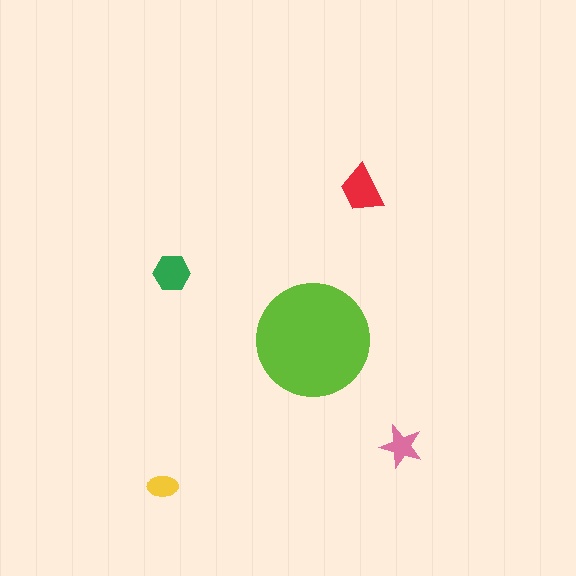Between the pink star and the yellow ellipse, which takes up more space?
The pink star.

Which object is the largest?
The lime circle.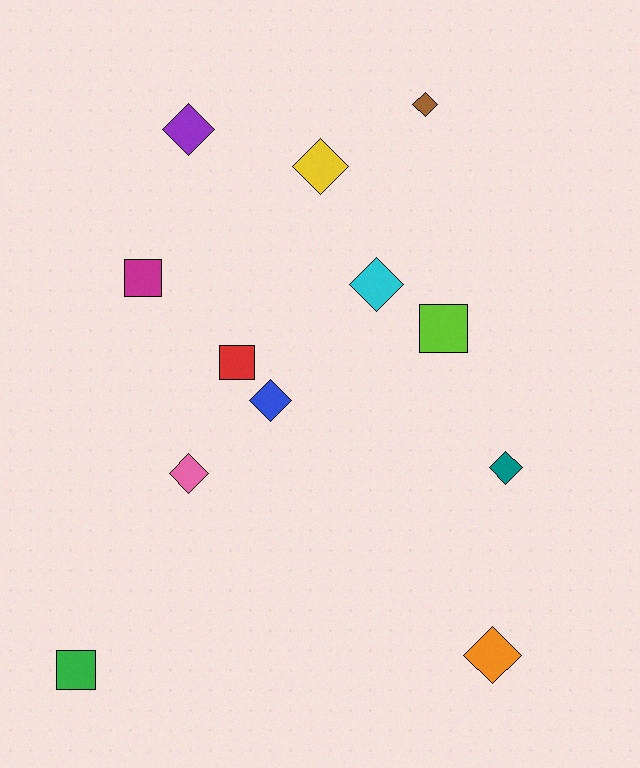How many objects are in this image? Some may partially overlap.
There are 12 objects.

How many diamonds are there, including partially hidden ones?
There are 8 diamonds.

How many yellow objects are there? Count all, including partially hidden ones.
There is 1 yellow object.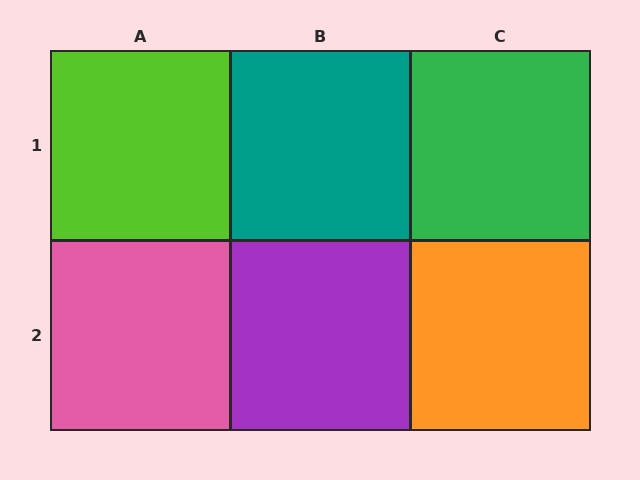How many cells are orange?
1 cell is orange.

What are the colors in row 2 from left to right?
Pink, purple, orange.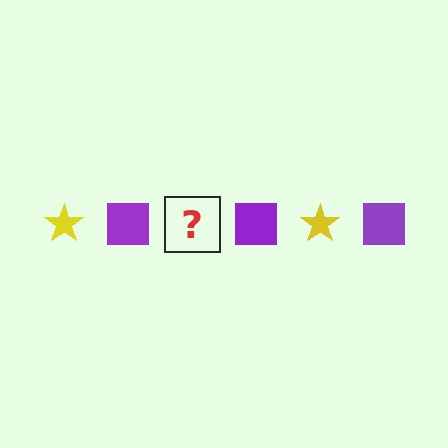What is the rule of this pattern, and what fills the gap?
The rule is that the pattern alternates between yellow star and purple square. The gap should be filled with a yellow star.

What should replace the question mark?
The question mark should be replaced with a yellow star.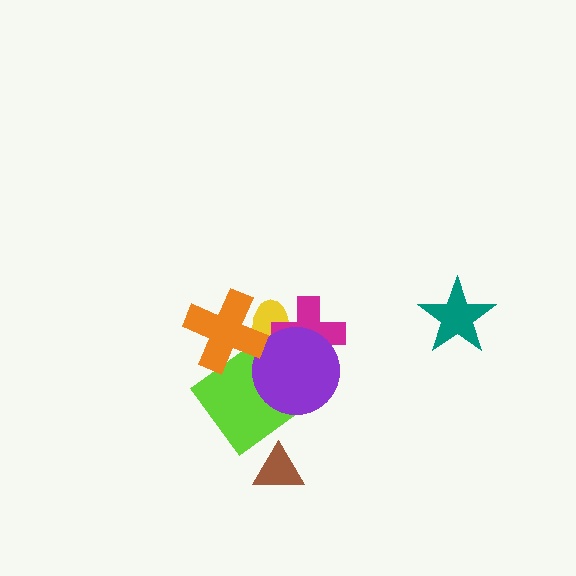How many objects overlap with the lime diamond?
2 objects overlap with the lime diamond.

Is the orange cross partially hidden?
No, no other shape covers it.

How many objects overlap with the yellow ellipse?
3 objects overlap with the yellow ellipse.